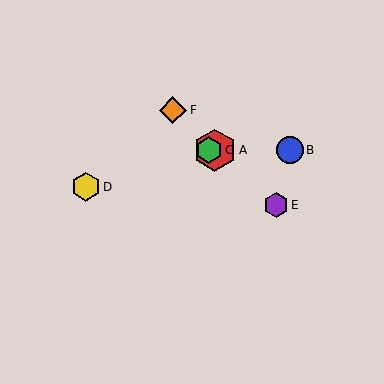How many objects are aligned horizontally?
3 objects (A, B, C) are aligned horizontally.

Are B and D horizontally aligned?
No, B is at y≈150 and D is at y≈187.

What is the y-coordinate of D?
Object D is at y≈187.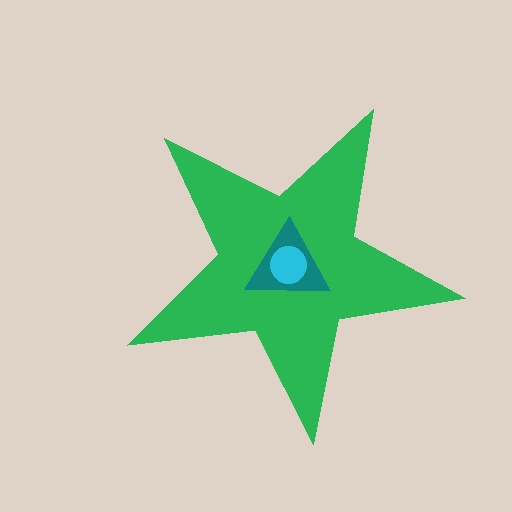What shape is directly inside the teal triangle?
The cyan circle.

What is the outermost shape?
The green star.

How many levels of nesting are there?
3.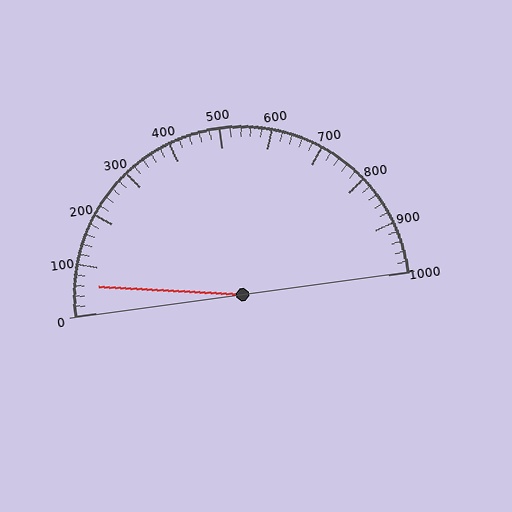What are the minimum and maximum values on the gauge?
The gauge ranges from 0 to 1000.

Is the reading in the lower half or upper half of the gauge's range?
The reading is in the lower half of the range (0 to 1000).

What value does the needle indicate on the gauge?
The needle indicates approximately 60.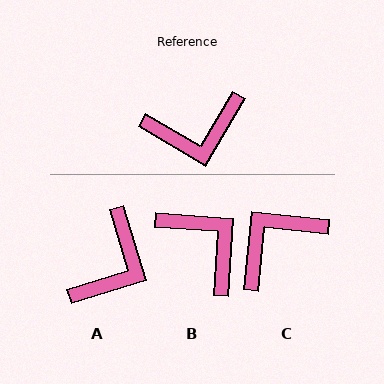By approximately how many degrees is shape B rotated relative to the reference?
Approximately 117 degrees counter-clockwise.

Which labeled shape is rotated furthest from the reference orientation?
C, about 155 degrees away.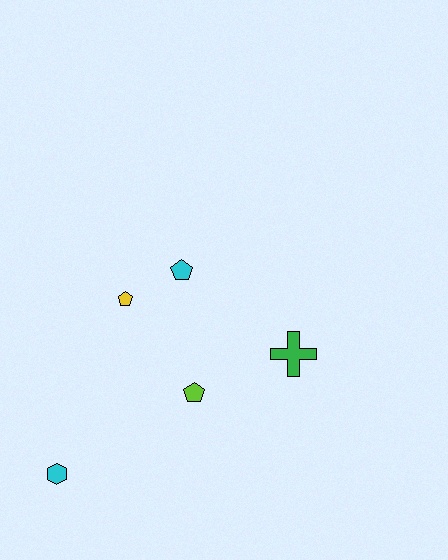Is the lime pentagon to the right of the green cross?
No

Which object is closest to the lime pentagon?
The green cross is closest to the lime pentagon.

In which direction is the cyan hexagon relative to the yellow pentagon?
The cyan hexagon is below the yellow pentagon.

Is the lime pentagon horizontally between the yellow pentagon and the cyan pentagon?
No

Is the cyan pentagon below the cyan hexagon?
No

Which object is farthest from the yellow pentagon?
The cyan hexagon is farthest from the yellow pentagon.